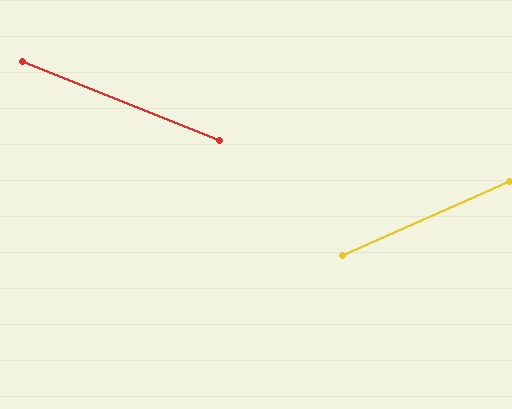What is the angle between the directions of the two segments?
Approximately 46 degrees.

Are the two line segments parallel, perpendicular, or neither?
Neither parallel nor perpendicular — they differ by about 46°.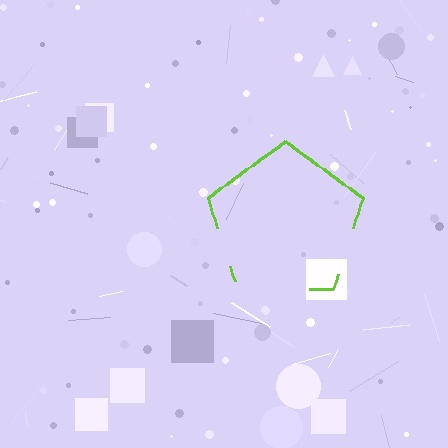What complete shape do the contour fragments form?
The contour fragments form a pentagon.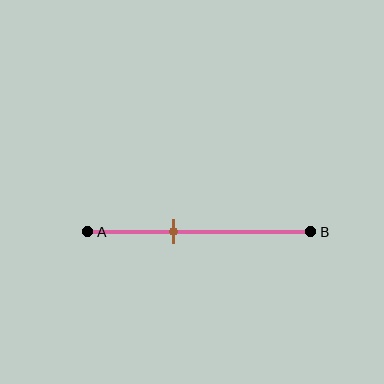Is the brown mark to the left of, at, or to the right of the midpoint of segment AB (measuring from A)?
The brown mark is to the left of the midpoint of segment AB.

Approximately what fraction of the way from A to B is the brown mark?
The brown mark is approximately 40% of the way from A to B.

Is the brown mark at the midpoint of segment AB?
No, the mark is at about 40% from A, not at the 50% midpoint.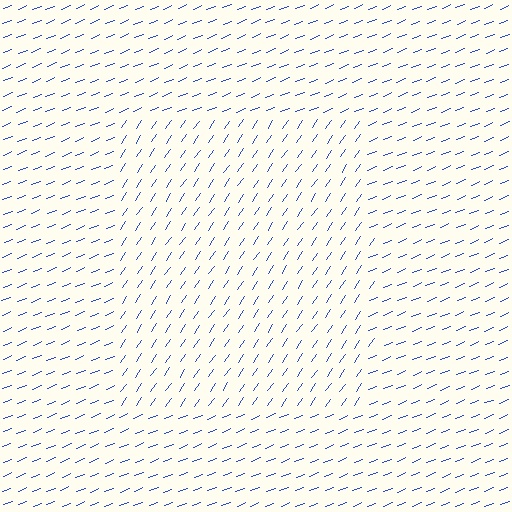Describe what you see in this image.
The image is filled with small blue line segments. A rectangle region in the image has lines oriented differently from the surrounding lines, creating a visible texture boundary.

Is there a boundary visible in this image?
Yes, there is a texture boundary formed by a change in line orientation.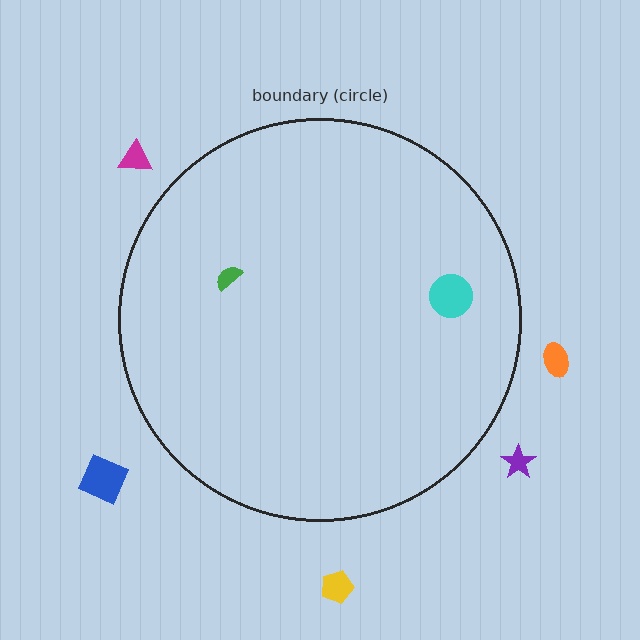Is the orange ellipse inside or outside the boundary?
Outside.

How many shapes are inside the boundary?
2 inside, 5 outside.